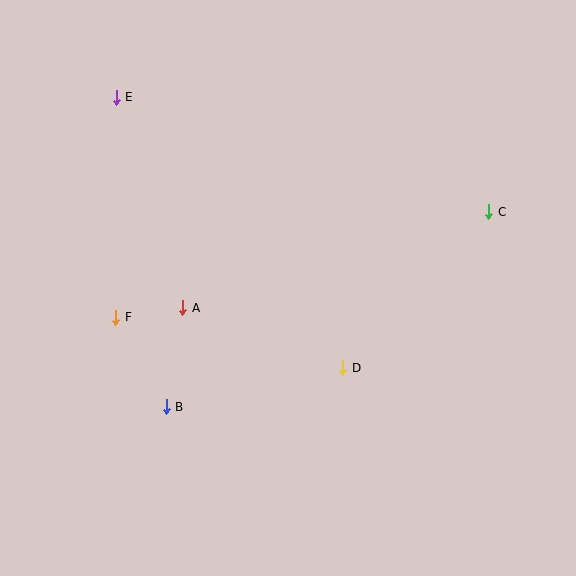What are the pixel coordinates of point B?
Point B is at (166, 407).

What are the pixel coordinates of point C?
Point C is at (489, 212).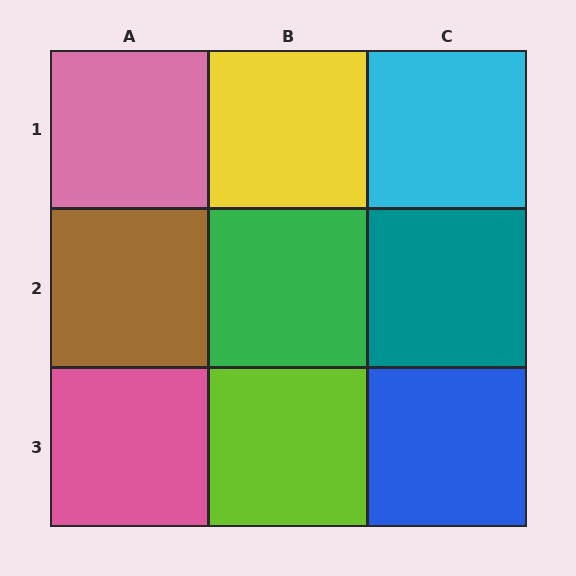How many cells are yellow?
1 cell is yellow.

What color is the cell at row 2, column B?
Green.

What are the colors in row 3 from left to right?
Pink, lime, blue.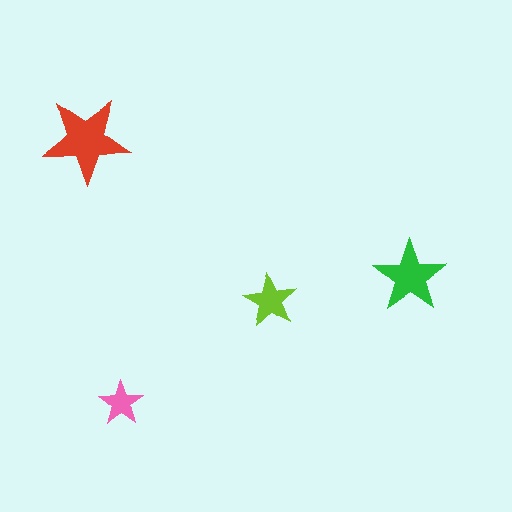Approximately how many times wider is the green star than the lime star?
About 1.5 times wider.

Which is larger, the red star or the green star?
The red one.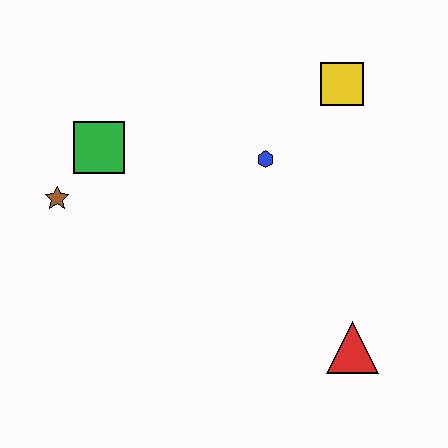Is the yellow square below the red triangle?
No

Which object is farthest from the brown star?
The red triangle is farthest from the brown star.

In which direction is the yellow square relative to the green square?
The yellow square is to the right of the green square.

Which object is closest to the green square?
The brown star is closest to the green square.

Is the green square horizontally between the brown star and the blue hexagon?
Yes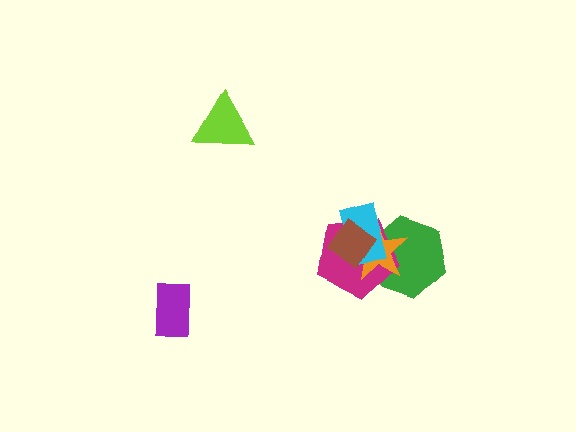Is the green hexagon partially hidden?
Yes, it is partially covered by another shape.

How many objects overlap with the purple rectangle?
0 objects overlap with the purple rectangle.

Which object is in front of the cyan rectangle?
The brown diamond is in front of the cyan rectangle.